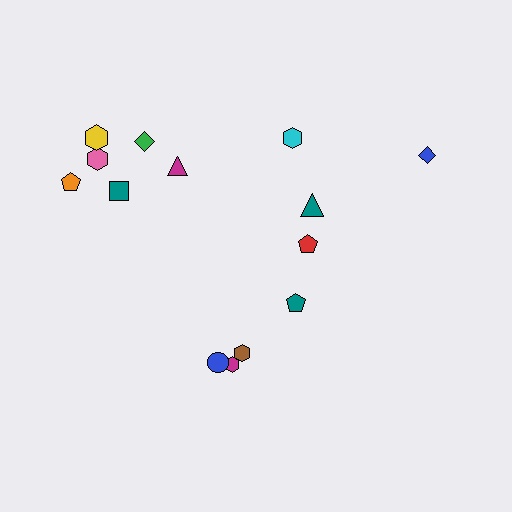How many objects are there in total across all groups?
There are 14 objects.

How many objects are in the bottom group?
There are 4 objects.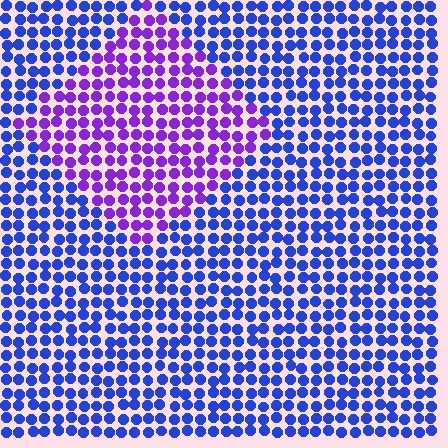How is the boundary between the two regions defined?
The boundary is defined purely by a slight shift in hue (about 45 degrees). Spacing, size, and orientation are identical on both sides.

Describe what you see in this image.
The image is filled with small blue elements in a uniform arrangement. A diamond-shaped region is visible where the elements are tinted to a slightly different hue, forming a subtle color boundary.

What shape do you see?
I see a diamond.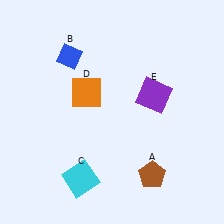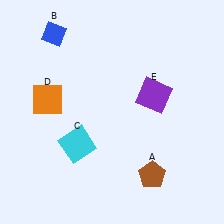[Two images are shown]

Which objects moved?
The objects that moved are: the blue diamond (B), the cyan square (C), the orange square (D).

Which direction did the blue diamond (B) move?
The blue diamond (B) moved up.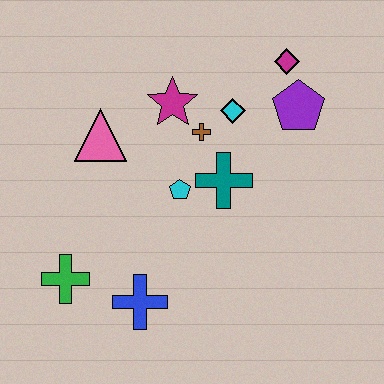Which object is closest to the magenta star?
The brown cross is closest to the magenta star.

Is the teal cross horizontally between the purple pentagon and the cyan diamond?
No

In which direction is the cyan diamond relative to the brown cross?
The cyan diamond is to the right of the brown cross.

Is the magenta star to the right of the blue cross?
Yes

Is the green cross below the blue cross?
No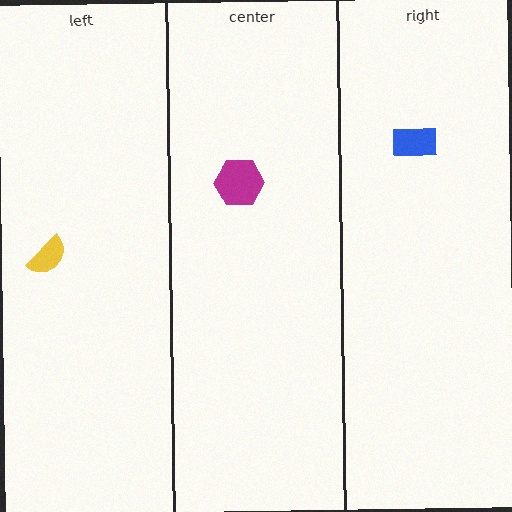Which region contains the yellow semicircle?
The left region.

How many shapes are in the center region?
1.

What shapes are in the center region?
The magenta hexagon.